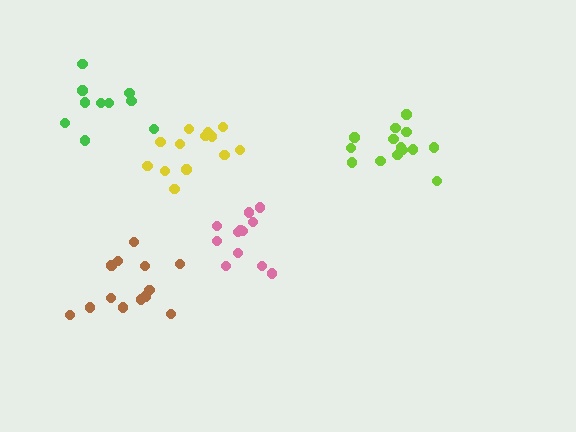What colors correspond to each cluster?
The clusters are colored: pink, yellow, green, brown, lime.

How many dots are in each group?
Group 1: 12 dots, Group 2: 13 dots, Group 3: 10 dots, Group 4: 13 dots, Group 5: 14 dots (62 total).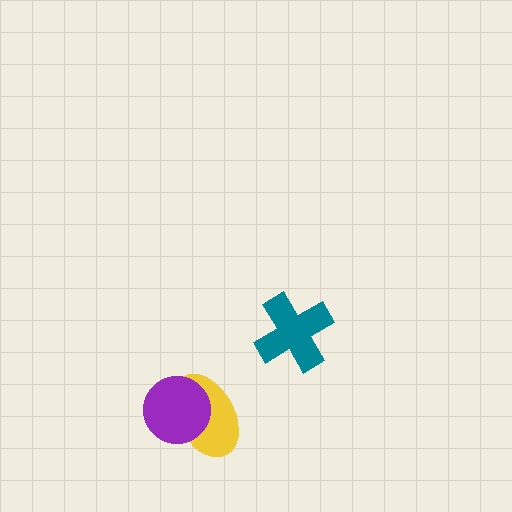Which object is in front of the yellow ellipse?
The purple circle is in front of the yellow ellipse.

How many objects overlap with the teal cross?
0 objects overlap with the teal cross.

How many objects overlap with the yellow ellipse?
1 object overlaps with the yellow ellipse.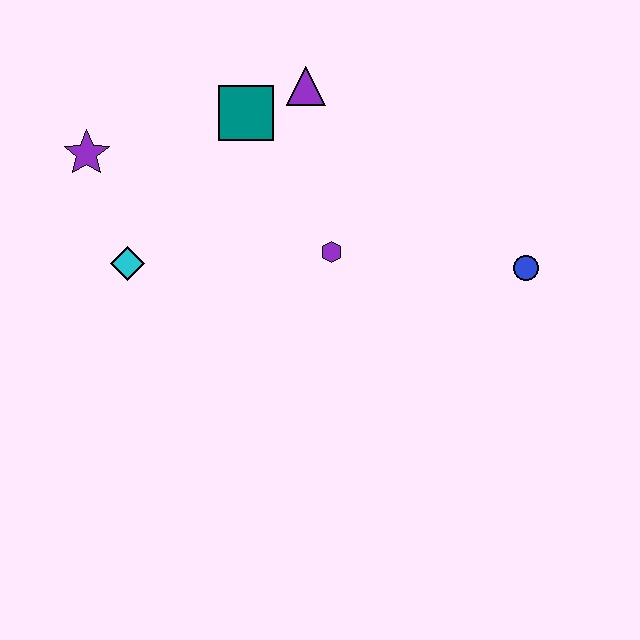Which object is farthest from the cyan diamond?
The blue circle is farthest from the cyan diamond.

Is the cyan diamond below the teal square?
Yes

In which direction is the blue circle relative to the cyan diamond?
The blue circle is to the right of the cyan diamond.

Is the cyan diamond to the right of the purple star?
Yes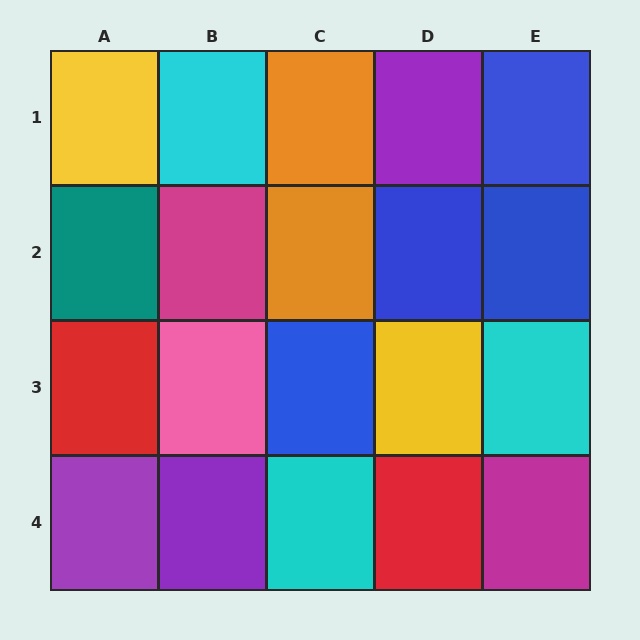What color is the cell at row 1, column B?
Cyan.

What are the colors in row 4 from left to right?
Purple, purple, cyan, red, magenta.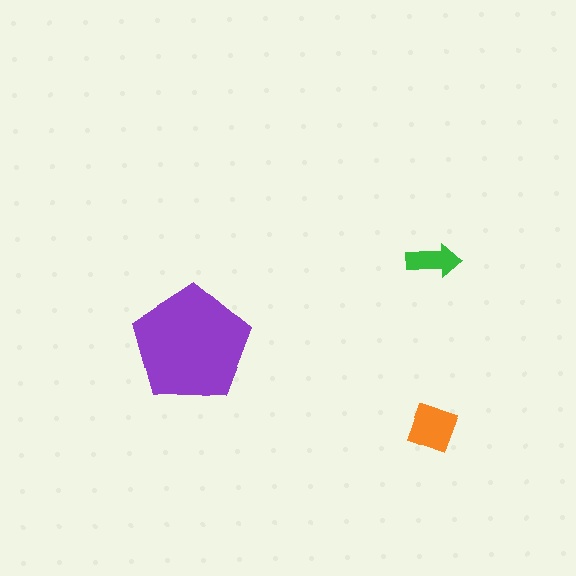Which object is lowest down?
The orange square is bottommost.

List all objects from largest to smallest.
The purple pentagon, the orange square, the green arrow.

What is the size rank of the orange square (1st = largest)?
2nd.